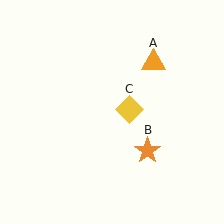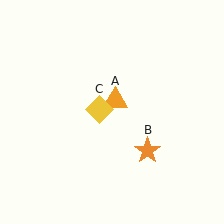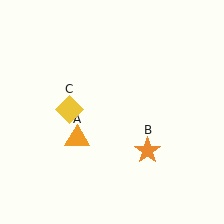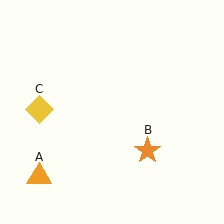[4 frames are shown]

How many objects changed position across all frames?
2 objects changed position: orange triangle (object A), yellow diamond (object C).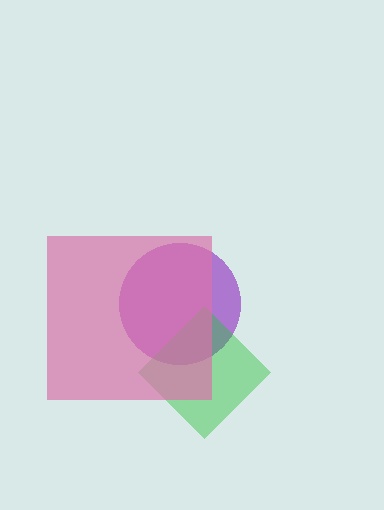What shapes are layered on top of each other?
The layered shapes are: a purple circle, a green diamond, a pink square.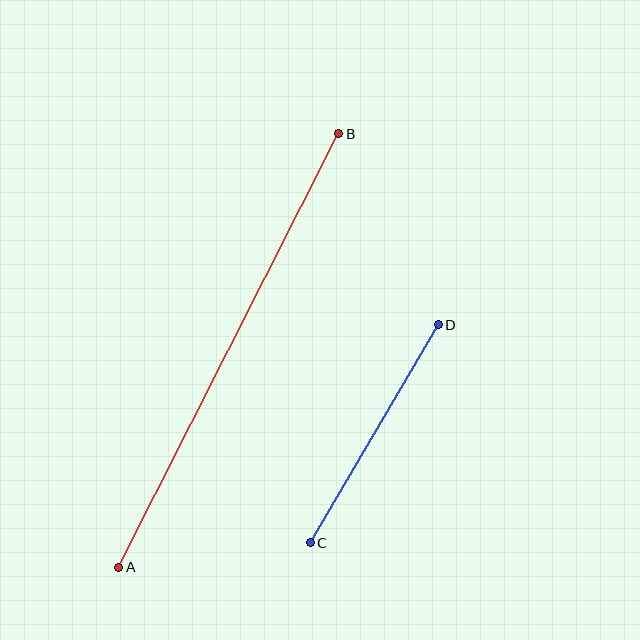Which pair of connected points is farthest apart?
Points A and B are farthest apart.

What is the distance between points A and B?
The distance is approximately 486 pixels.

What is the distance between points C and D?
The distance is approximately 253 pixels.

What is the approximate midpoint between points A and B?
The midpoint is at approximately (229, 350) pixels.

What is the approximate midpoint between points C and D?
The midpoint is at approximately (374, 434) pixels.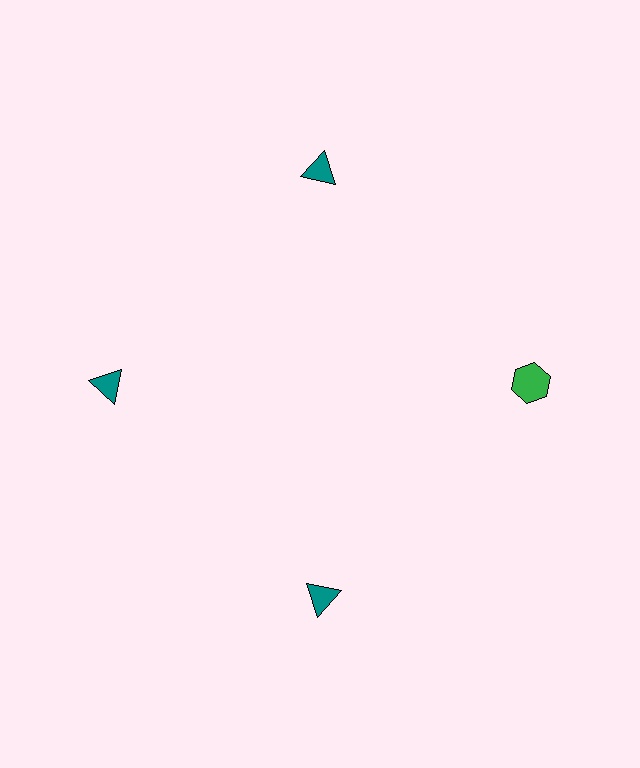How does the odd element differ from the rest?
It differs in both color (green instead of teal) and shape (hexagon instead of triangle).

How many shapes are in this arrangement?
There are 4 shapes arranged in a ring pattern.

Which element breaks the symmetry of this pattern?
The green hexagon at roughly the 3 o'clock position breaks the symmetry. All other shapes are teal triangles.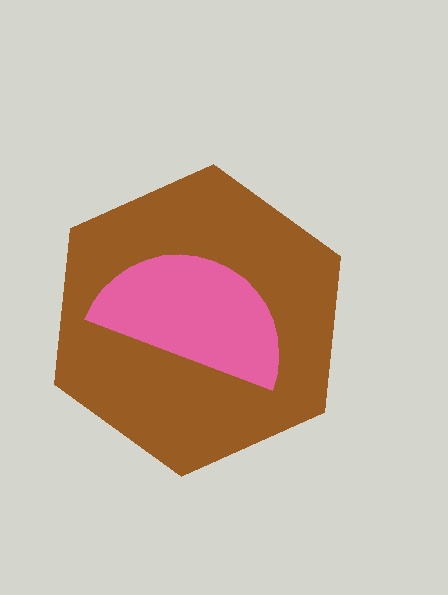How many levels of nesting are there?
2.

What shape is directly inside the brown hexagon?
The pink semicircle.